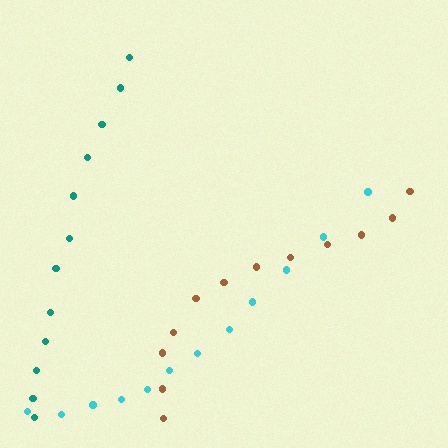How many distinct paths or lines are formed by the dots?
There are 3 distinct paths.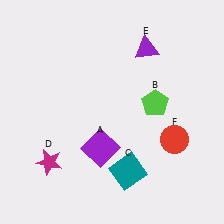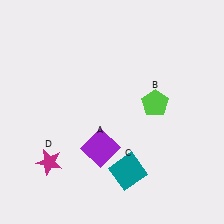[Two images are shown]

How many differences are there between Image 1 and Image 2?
There are 2 differences between the two images.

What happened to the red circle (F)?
The red circle (F) was removed in Image 2. It was in the bottom-right area of Image 1.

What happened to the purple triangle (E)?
The purple triangle (E) was removed in Image 2. It was in the top-right area of Image 1.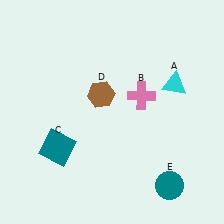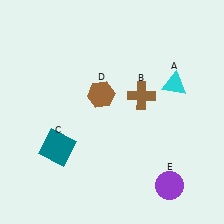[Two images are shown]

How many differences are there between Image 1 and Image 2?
There are 2 differences between the two images.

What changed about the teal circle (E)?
In Image 1, E is teal. In Image 2, it changed to purple.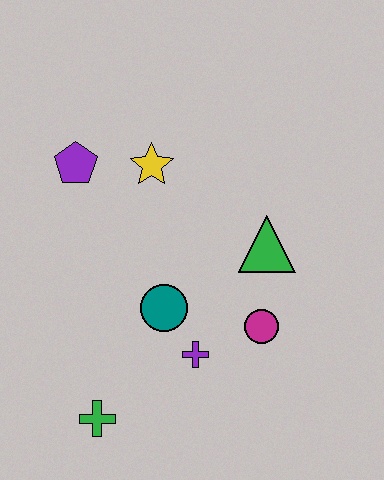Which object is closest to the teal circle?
The purple cross is closest to the teal circle.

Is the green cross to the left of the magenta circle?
Yes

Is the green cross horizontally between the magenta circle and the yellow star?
No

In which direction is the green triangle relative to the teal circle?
The green triangle is to the right of the teal circle.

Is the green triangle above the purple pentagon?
No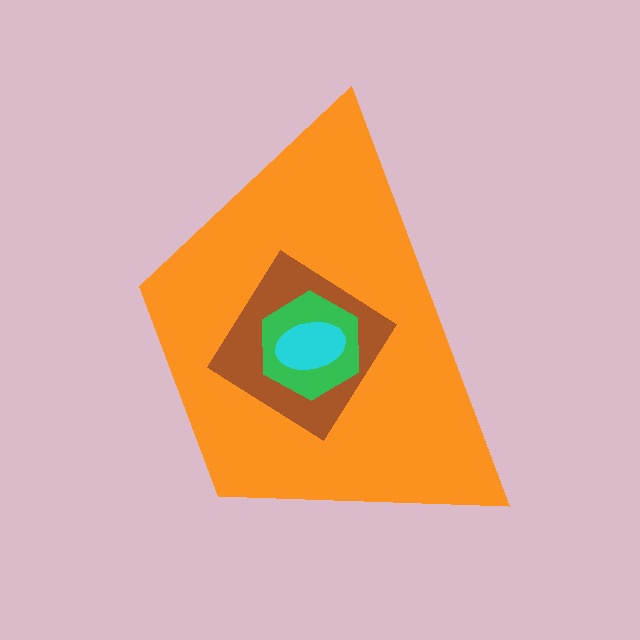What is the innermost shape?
The cyan ellipse.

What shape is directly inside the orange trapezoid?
The brown diamond.